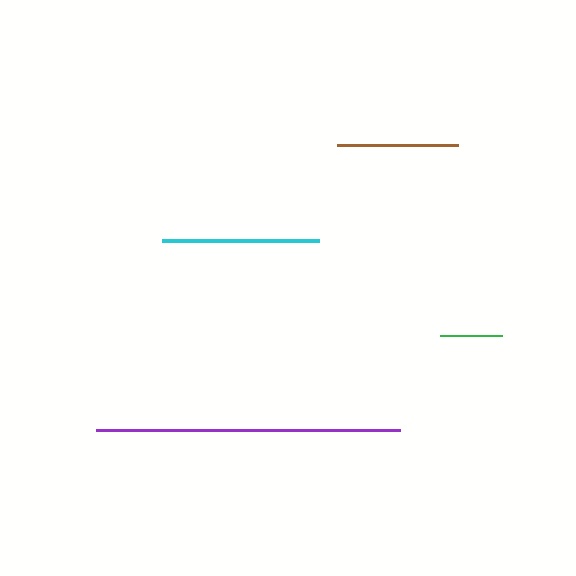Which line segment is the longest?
The purple line is the longest at approximately 304 pixels.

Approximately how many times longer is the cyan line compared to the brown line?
The cyan line is approximately 1.3 times the length of the brown line.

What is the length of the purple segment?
The purple segment is approximately 304 pixels long.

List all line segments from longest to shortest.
From longest to shortest: purple, cyan, brown, green.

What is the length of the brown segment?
The brown segment is approximately 121 pixels long.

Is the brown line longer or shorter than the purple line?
The purple line is longer than the brown line.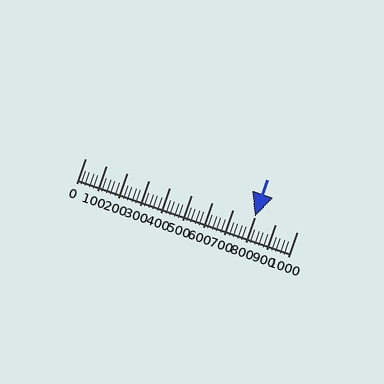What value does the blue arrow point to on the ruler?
The blue arrow points to approximately 803.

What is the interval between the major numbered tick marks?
The major tick marks are spaced 100 units apart.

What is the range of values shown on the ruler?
The ruler shows values from 0 to 1000.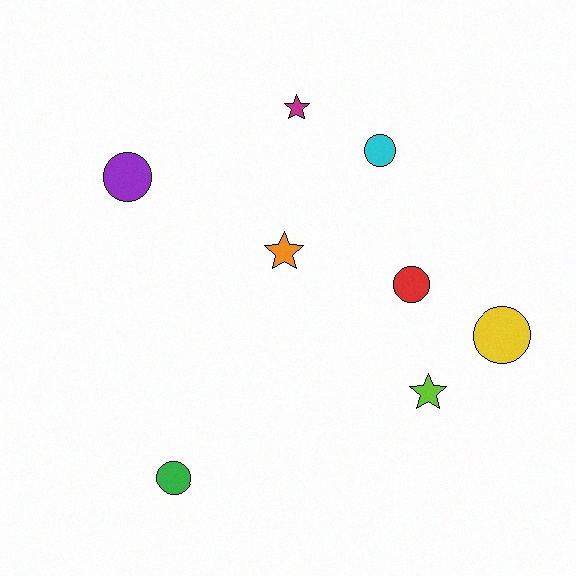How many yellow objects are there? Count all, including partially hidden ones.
There is 1 yellow object.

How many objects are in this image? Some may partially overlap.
There are 8 objects.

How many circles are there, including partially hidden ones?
There are 5 circles.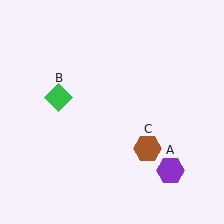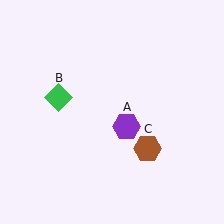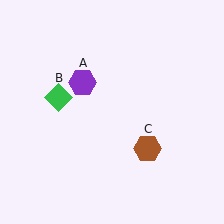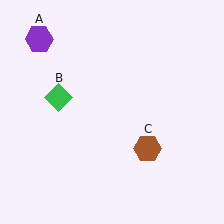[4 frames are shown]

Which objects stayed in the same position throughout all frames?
Green diamond (object B) and brown hexagon (object C) remained stationary.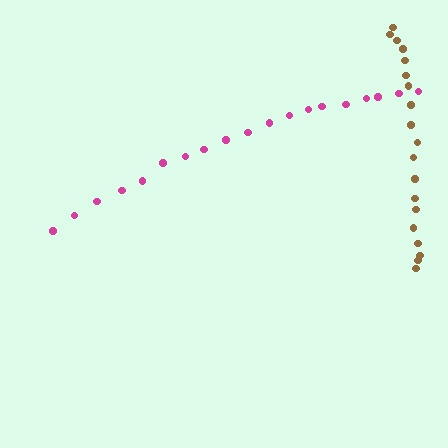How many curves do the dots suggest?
There are 2 distinct paths.